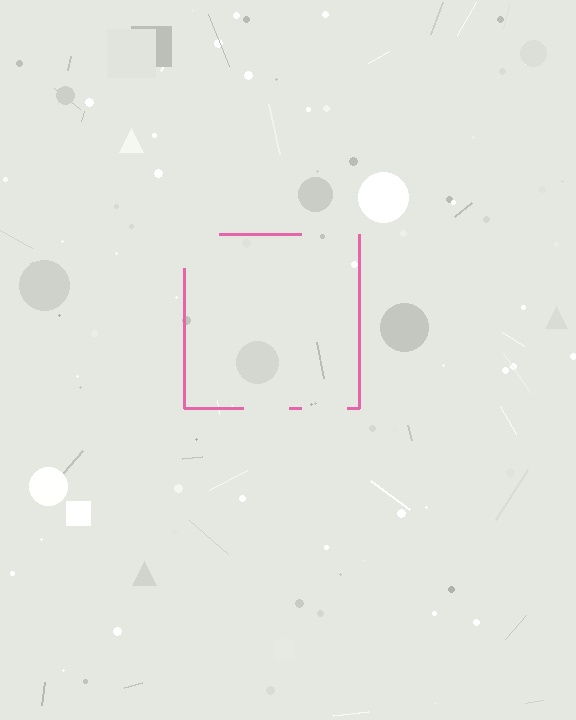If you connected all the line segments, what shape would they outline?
They would outline a square.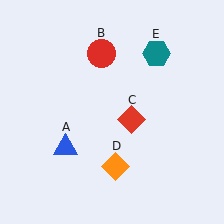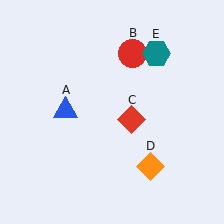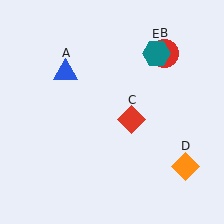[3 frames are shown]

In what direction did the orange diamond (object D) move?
The orange diamond (object D) moved right.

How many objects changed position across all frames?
3 objects changed position: blue triangle (object A), red circle (object B), orange diamond (object D).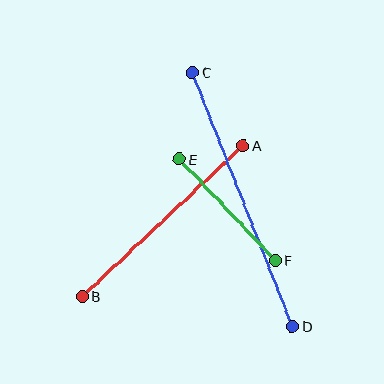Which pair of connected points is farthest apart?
Points C and D are farthest apart.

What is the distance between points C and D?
The distance is approximately 273 pixels.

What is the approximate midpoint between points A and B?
The midpoint is at approximately (162, 221) pixels.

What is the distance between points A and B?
The distance is approximately 221 pixels.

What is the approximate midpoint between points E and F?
The midpoint is at approximately (227, 210) pixels.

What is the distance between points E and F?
The distance is approximately 139 pixels.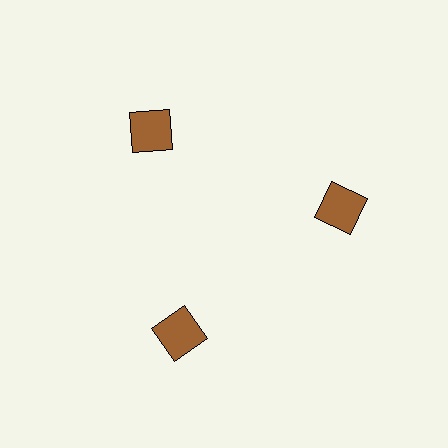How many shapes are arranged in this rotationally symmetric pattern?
There are 3 shapes, arranged in 3 groups of 1.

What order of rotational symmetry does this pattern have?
This pattern has 3-fold rotational symmetry.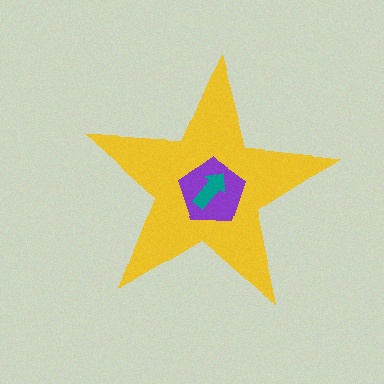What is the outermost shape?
The yellow star.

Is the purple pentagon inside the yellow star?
Yes.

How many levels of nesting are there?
3.